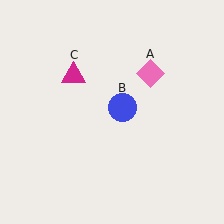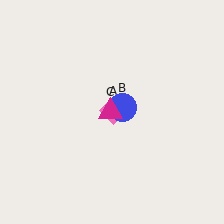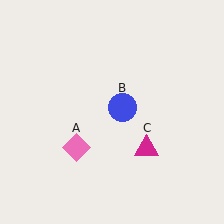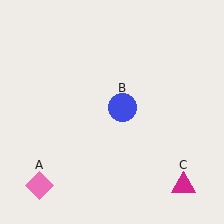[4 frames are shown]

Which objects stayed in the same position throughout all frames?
Blue circle (object B) remained stationary.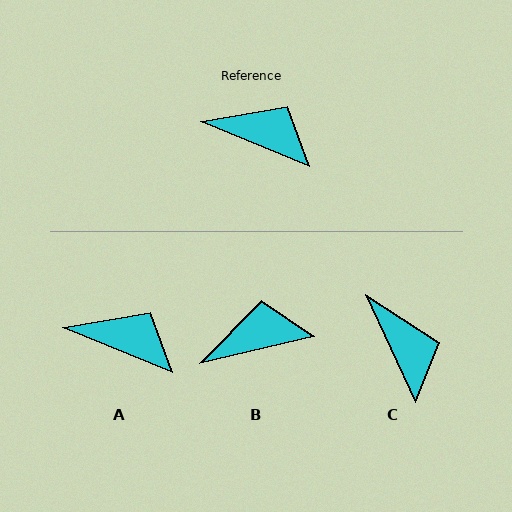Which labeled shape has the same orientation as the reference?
A.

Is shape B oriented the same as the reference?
No, it is off by about 36 degrees.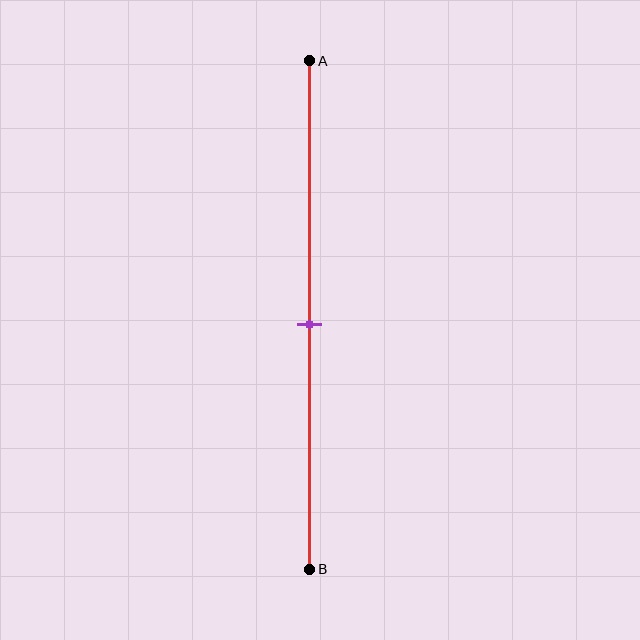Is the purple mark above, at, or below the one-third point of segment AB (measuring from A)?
The purple mark is below the one-third point of segment AB.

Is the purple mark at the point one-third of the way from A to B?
No, the mark is at about 50% from A, not at the 33% one-third point.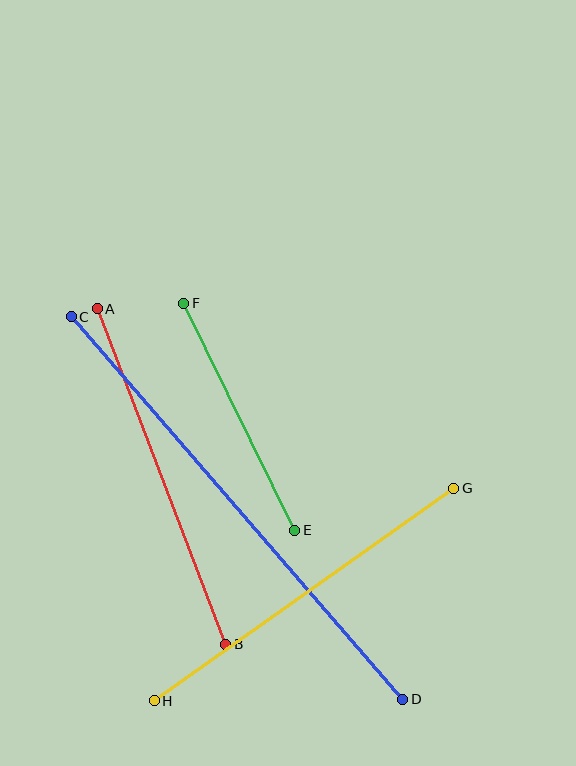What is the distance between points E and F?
The distance is approximately 253 pixels.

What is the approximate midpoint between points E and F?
The midpoint is at approximately (239, 417) pixels.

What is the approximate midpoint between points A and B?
The midpoint is at approximately (162, 476) pixels.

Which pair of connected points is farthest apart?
Points C and D are farthest apart.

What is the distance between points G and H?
The distance is approximately 367 pixels.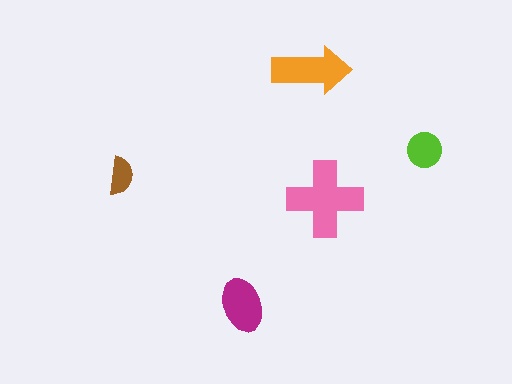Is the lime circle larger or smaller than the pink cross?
Smaller.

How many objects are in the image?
There are 5 objects in the image.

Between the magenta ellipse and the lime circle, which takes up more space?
The magenta ellipse.